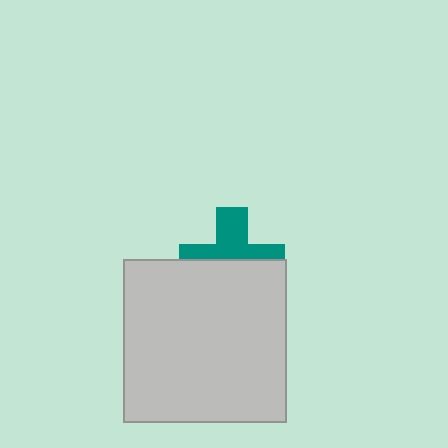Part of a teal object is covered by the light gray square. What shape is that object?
It is a cross.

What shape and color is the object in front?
The object in front is a light gray square.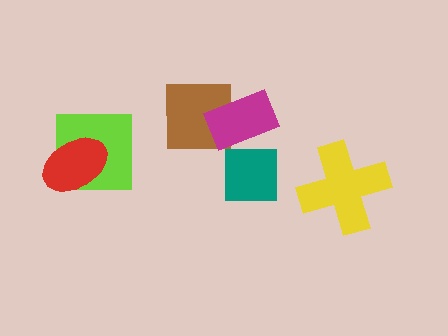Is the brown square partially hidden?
Yes, it is partially covered by another shape.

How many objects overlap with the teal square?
0 objects overlap with the teal square.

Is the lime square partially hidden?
Yes, it is partially covered by another shape.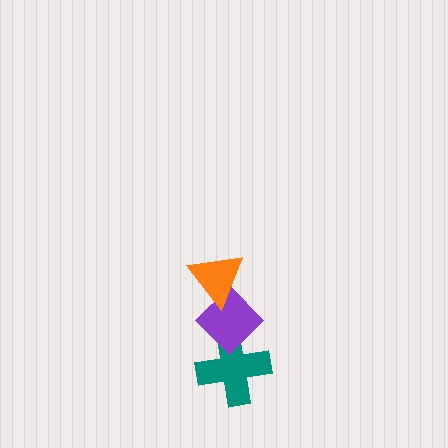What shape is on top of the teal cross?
The purple diamond is on top of the teal cross.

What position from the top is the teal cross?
The teal cross is 3rd from the top.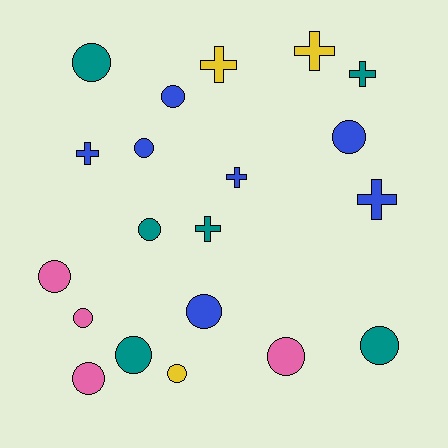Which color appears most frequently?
Blue, with 7 objects.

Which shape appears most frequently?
Circle, with 13 objects.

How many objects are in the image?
There are 20 objects.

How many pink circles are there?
There are 4 pink circles.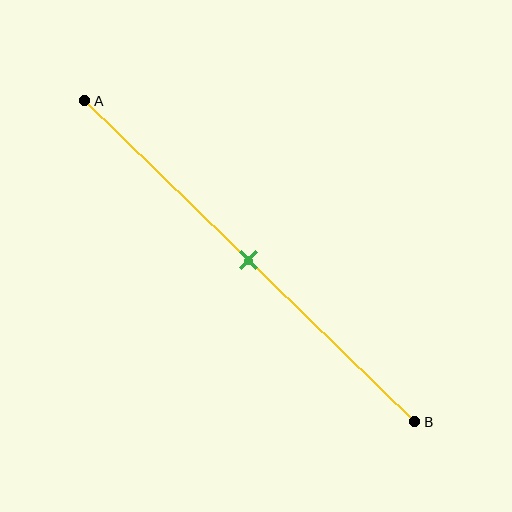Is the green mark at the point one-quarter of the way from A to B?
No, the mark is at about 50% from A, not at the 25% one-quarter point.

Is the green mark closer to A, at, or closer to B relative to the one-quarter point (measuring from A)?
The green mark is closer to point B than the one-quarter point of segment AB.